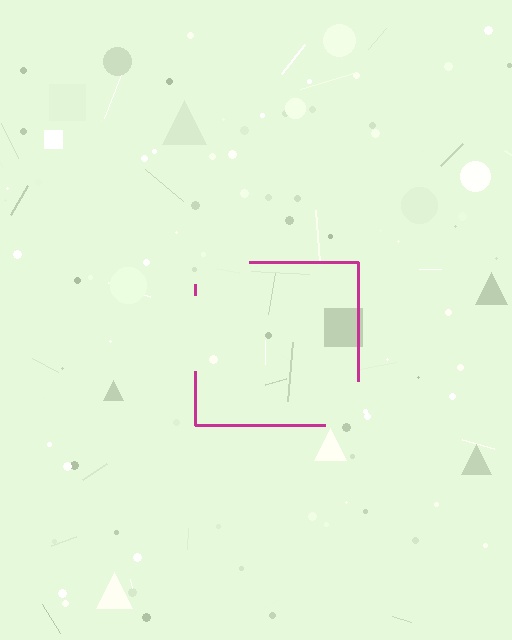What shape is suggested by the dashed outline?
The dashed outline suggests a square.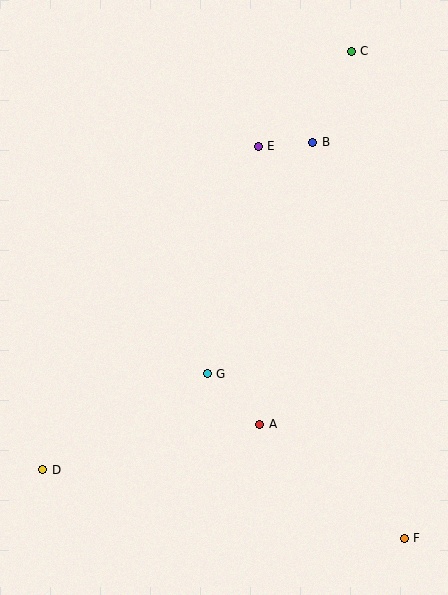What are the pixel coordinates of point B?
Point B is at (313, 142).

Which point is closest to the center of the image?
Point G at (207, 374) is closest to the center.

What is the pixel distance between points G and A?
The distance between G and A is 73 pixels.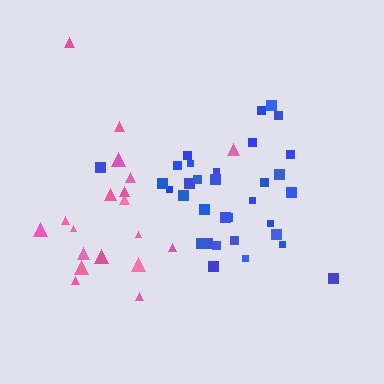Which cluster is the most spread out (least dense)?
Pink.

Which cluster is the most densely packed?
Blue.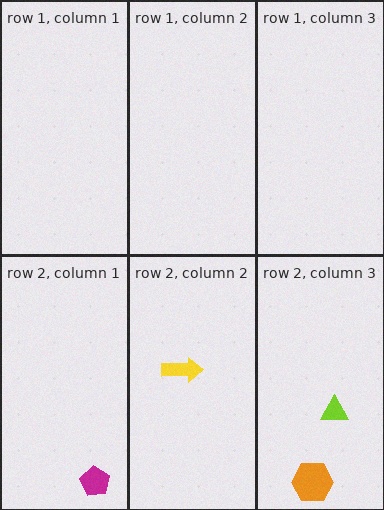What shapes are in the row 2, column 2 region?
The yellow arrow.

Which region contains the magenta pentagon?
The row 2, column 1 region.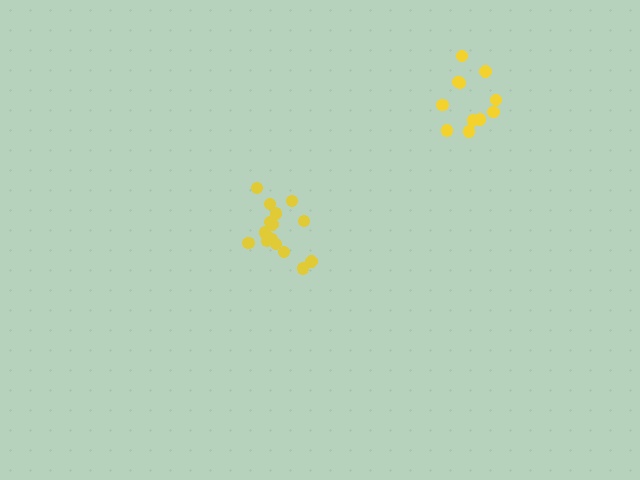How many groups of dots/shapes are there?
There are 2 groups.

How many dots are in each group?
Group 1: 11 dots, Group 2: 16 dots (27 total).